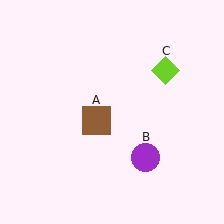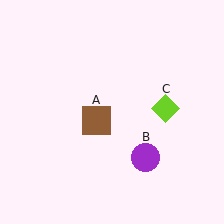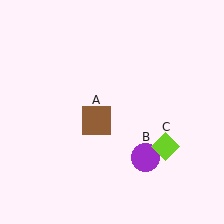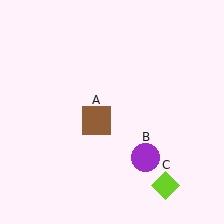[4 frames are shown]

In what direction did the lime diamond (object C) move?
The lime diamond (object C) moved down.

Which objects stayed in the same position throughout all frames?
Brown square (object A) and purple circle (object B) remained stationary.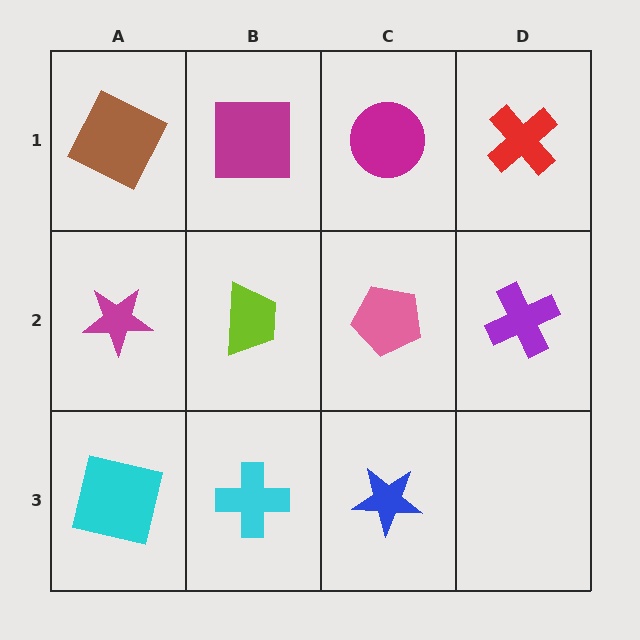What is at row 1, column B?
A magenta square.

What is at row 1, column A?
A brown square.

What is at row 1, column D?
A red cross.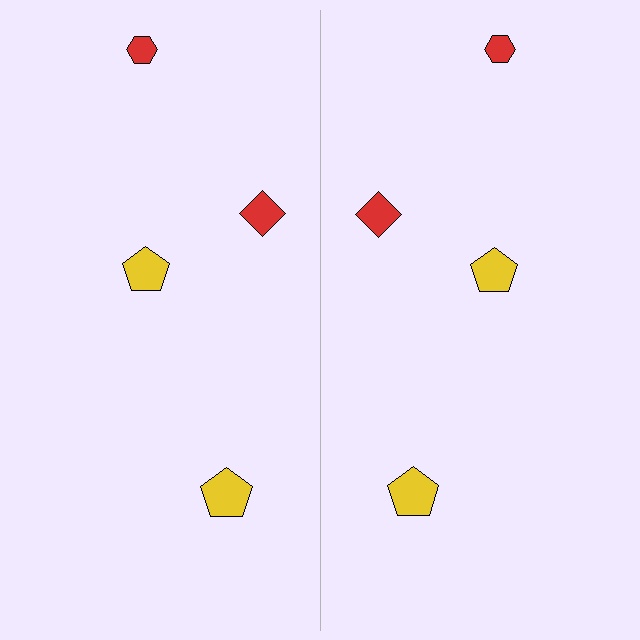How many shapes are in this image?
There are 8 shapes in this image.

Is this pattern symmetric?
Yes, this pattern has bilateral (reflection) symmetry.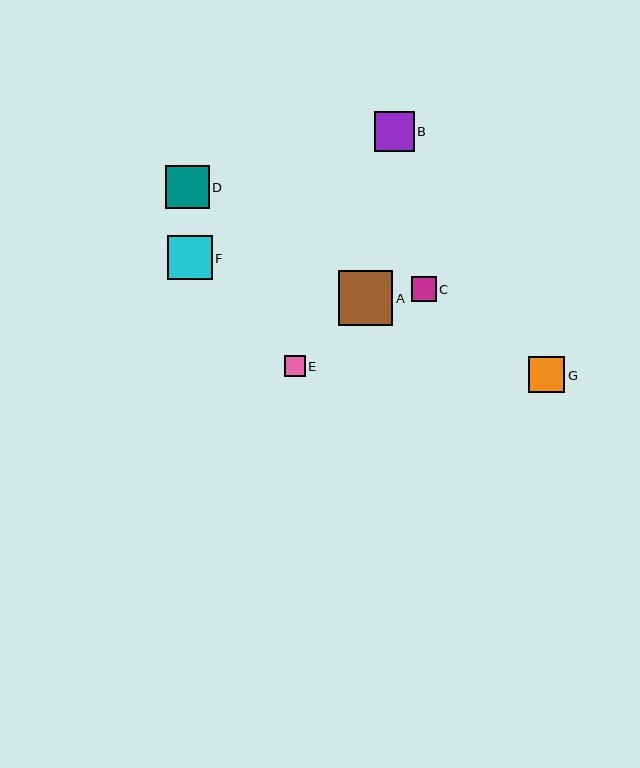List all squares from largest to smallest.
From largest to smallest: A, F, D, B, G, C, E.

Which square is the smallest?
Square E is the smallest with a size of approximately 20 pixels.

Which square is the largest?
Square A is the largest with a size of approximately 54 pixels.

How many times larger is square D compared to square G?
Square D is approximately 1.2 times the size of square G.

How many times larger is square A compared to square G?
Square A is approximately 1.5 times the size of square G.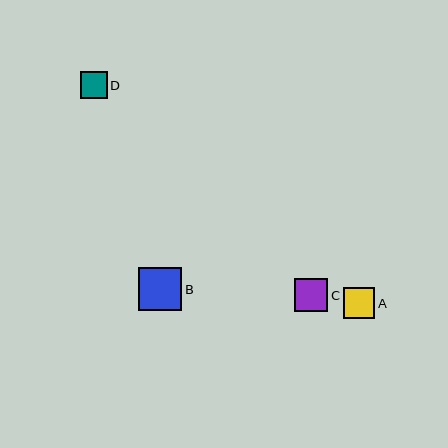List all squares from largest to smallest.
From largest to smallest: B, C, A, D.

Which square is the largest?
Square B is the largest with a size of approximately 44 pixels.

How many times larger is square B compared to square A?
Square B is approximately 1.4 times the size of square A.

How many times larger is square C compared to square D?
Square C is approximately 1.2 times the size of square D.